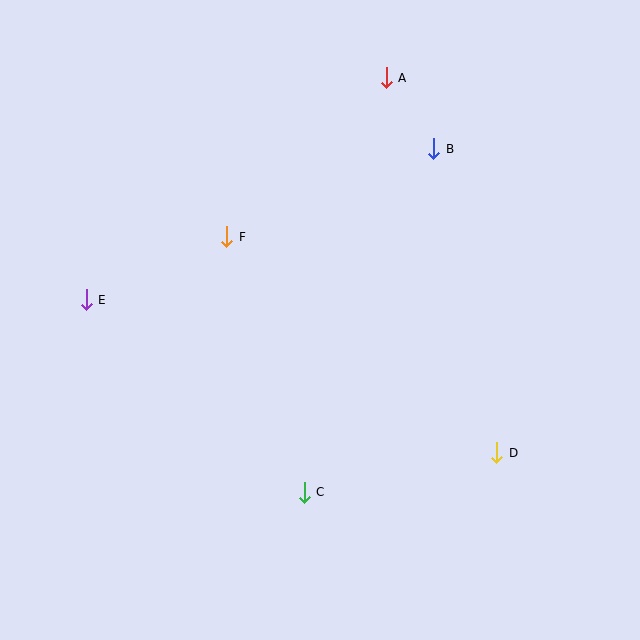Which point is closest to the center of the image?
Point F at (227, 237) is closest to the center.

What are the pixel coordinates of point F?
Point F is at (227, 237).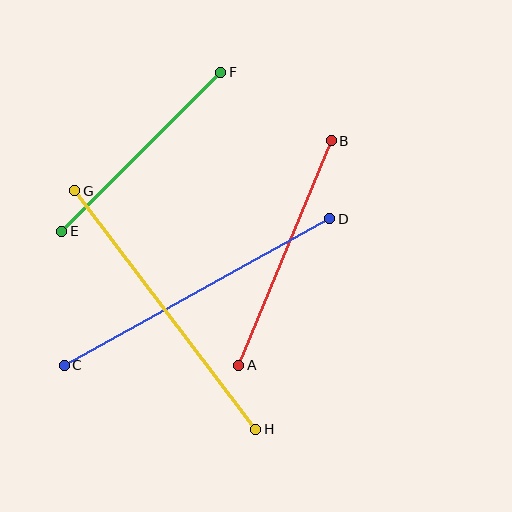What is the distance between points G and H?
The distance is approximately 300 pixels.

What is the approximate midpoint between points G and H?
The midpoint is at approximately (165, 310) pixels.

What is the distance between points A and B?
The distance is approximately 243 pixels.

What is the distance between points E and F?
The distance is approximately 225 pixels.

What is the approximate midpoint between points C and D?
The midpoint is at approximately (197, 292) pixels.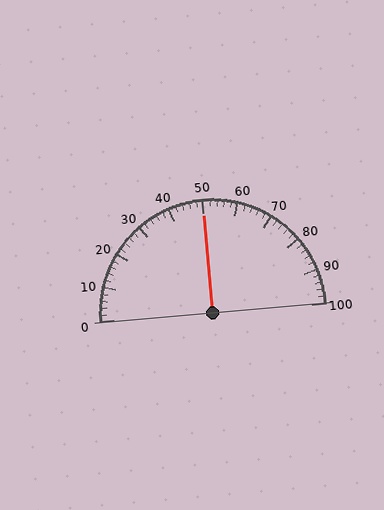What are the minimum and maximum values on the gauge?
The gauge ranges from 0 to 100.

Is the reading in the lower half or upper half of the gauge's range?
The reading is in the upper half of the range (0 to 100).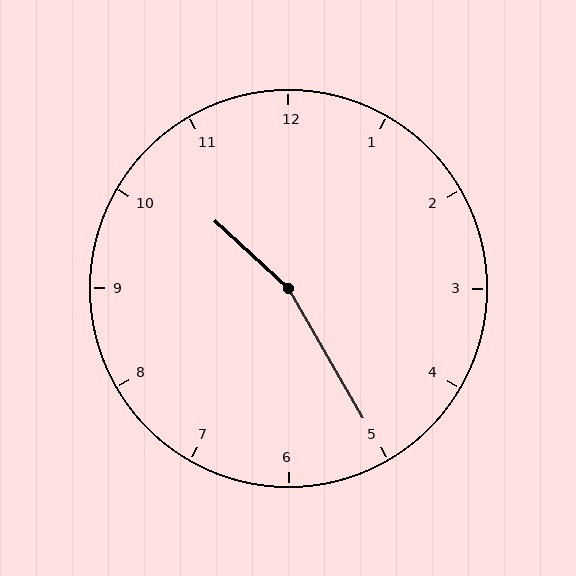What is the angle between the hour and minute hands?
Approximately 162 degrees.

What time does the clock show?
10:25.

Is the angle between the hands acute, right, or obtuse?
It is obtuse.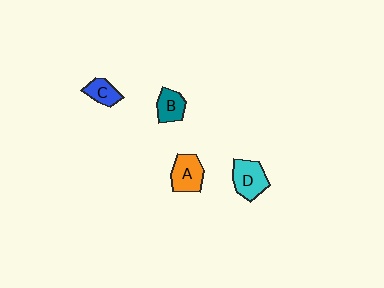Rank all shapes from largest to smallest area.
From largest to smallest: D (cyan), A (orange), B (teal), C (blue).